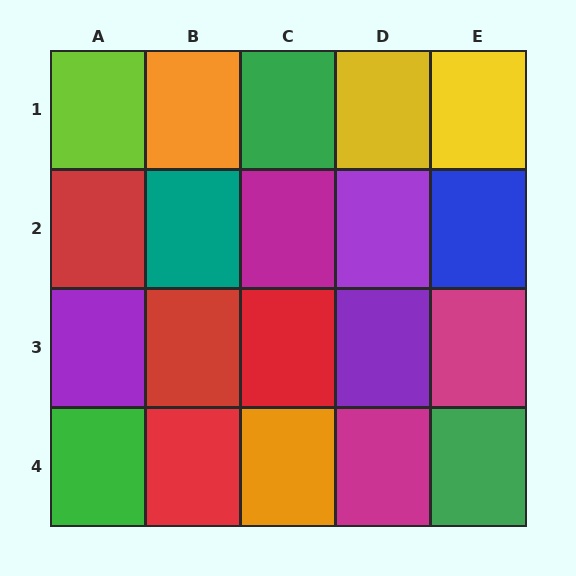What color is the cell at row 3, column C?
Red.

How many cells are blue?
1 cell is blue.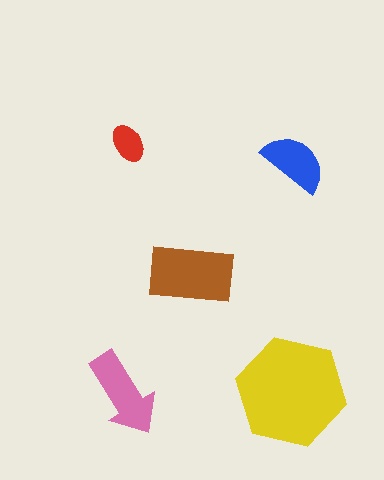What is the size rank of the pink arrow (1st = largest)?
3rd.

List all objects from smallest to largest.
The red ellipse, the blue semicircle, the pink arrow, the brown rectangle, the yellow hexagon.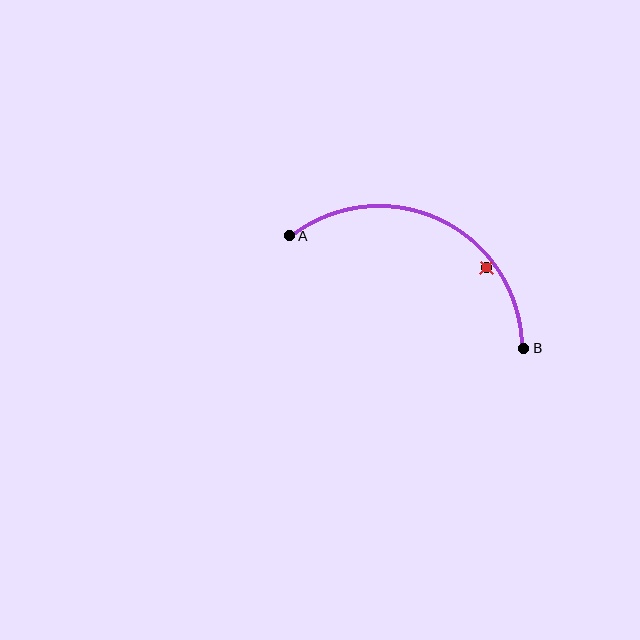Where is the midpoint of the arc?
The arc midpoint is the point on the curve farthest from the straight line joining A and B. It sits above that line.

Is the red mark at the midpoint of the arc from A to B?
No — the red mark does not lie on the arc at all. It sits slightly inside the curve.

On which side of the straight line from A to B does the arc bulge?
The arc bulges above the straight line connecting A and B.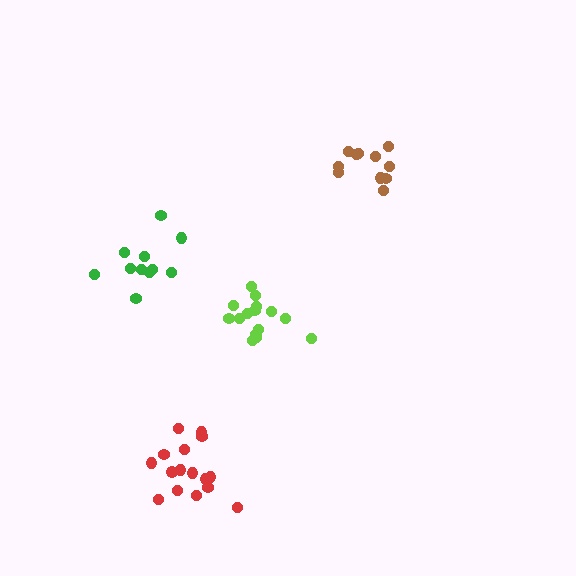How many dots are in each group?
Group 1: 11 dots, Group 2: 11 dots, Group 3: 16 dots, Group 4: 15 dots (53 total).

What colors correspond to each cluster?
The clusters are colored: green, brown, red, lime.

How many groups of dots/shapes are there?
There are 4 groups.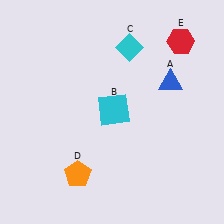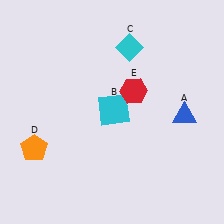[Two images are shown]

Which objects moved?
The objects that moved are: the blue triangle (A), the orange pentagon (D), the red hexagon (E).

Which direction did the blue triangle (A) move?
The blue triangle (A) moved down.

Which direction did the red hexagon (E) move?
The red hexagon (E) moved down.